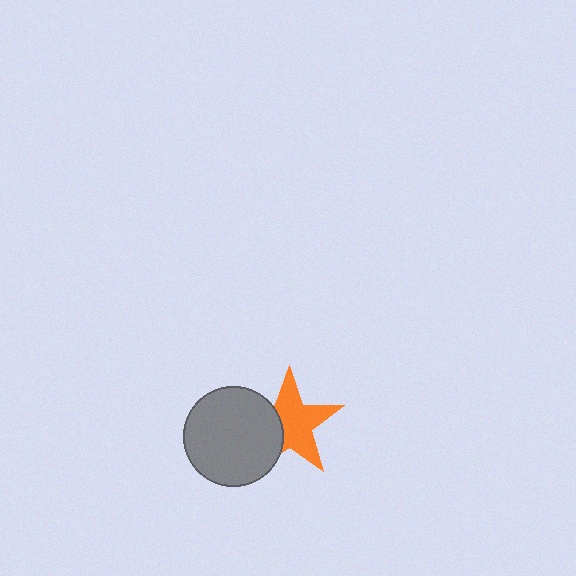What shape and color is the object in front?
The object in front is a gray circle.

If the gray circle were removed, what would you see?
You would see the complete orange star.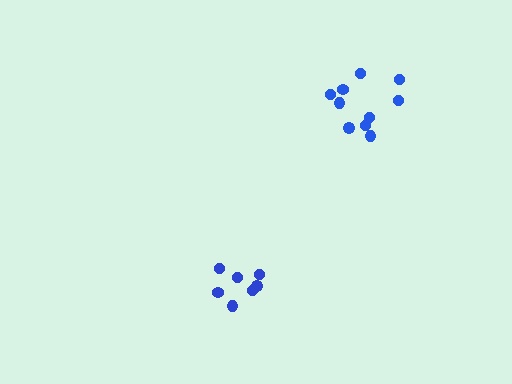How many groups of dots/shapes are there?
There are 2 groups.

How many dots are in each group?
Group 1: 10 dots, Group 2: 7 dots (17 total).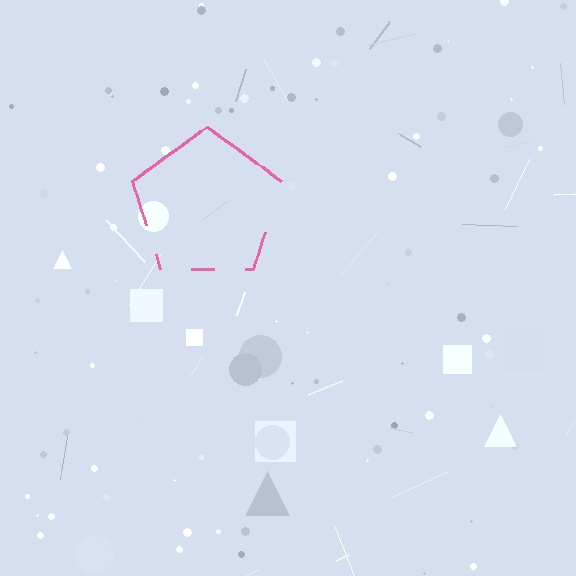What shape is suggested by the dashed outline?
The dashed outline suggests a pentagon.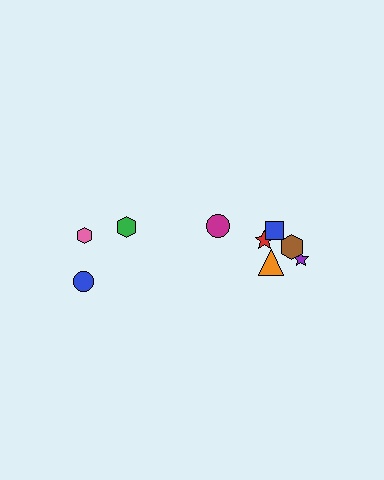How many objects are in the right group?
There are 6 objects.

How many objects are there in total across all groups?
There are 9 objects.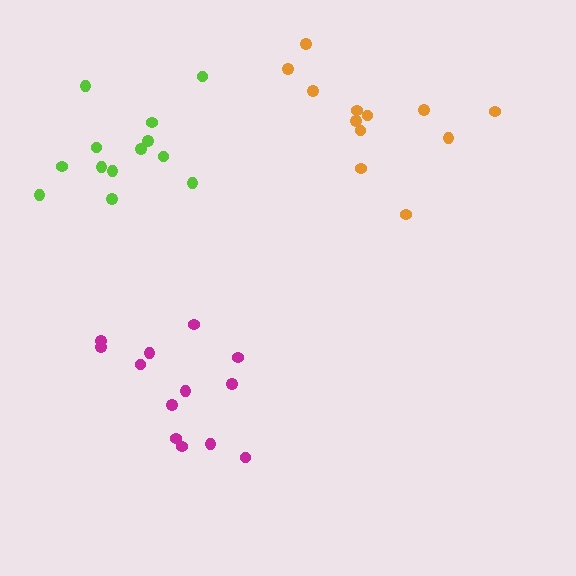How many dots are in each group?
Group 1: 12 dots, Group 2: 13 dots, Group 3: 13 dots (38 total).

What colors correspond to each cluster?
The clusters are colored: orange, magenta, lime.